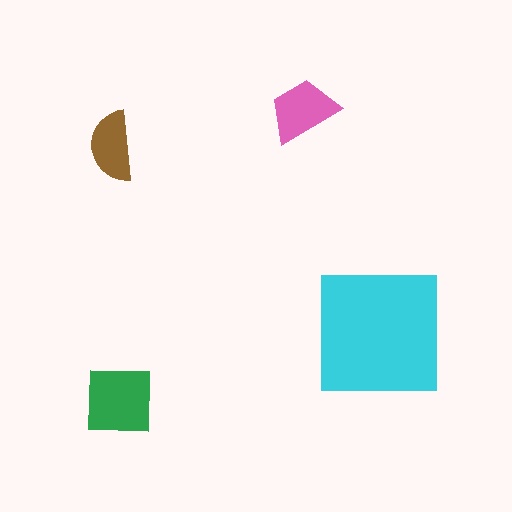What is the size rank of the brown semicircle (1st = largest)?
4th.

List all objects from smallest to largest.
The brown semicircle, the pink trapezoid, the green square, the cyan square.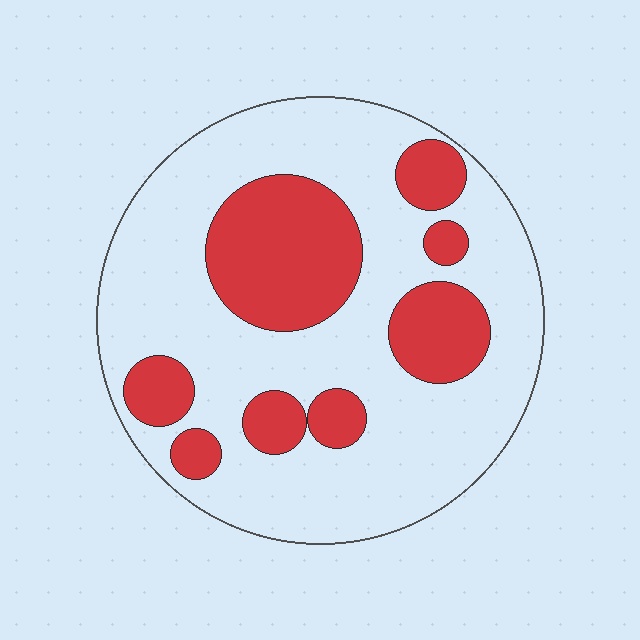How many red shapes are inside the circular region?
8.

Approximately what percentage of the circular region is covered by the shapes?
Approximately 30%.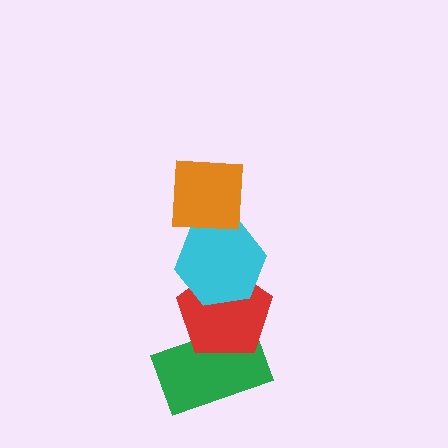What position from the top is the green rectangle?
The green rectangle is 4th from the top.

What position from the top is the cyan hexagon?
The cyan hexagon is 2nd from the top.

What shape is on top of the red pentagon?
The cyan hexagon is on top of the red pentagon.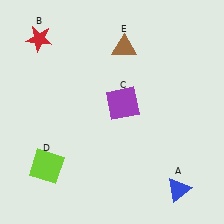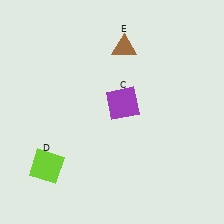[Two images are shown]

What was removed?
The red star (B), the blue triangle (A) were removed in Image 2.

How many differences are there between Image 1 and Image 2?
There are 2 differences between the two images.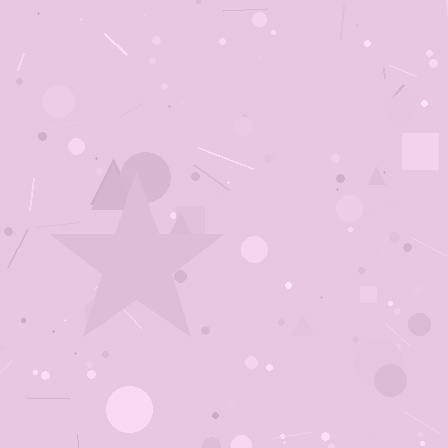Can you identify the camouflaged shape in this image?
The camouflaged shape is a star.